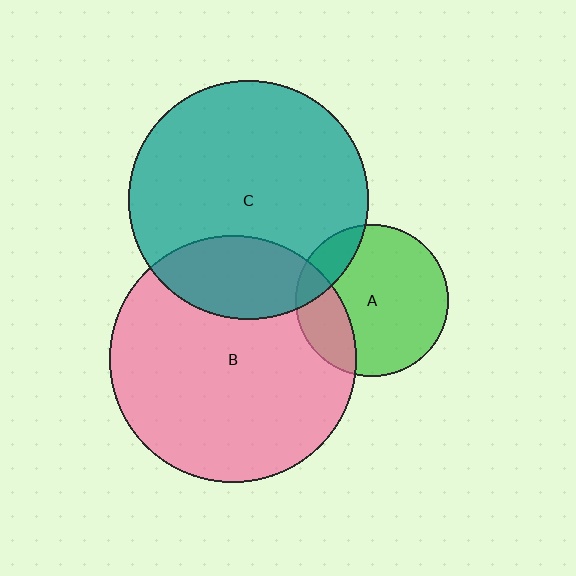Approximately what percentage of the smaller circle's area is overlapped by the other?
Approximately 15%.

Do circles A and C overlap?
Yes.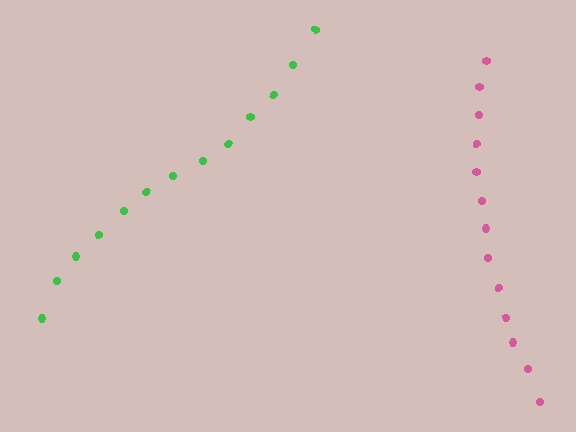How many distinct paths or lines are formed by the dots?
There are 2 distinct paths.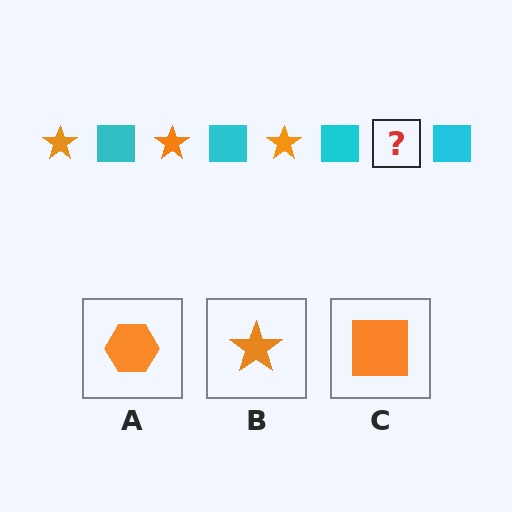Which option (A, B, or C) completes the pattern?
B.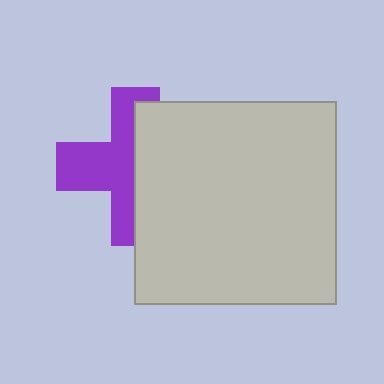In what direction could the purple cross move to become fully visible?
The purple cross could move left. That would shift it out from behind the light gray rectangle entirely.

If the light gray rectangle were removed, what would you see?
You would see the complete purple cross.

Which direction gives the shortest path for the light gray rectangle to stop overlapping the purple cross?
Moving right gives the shortest separation.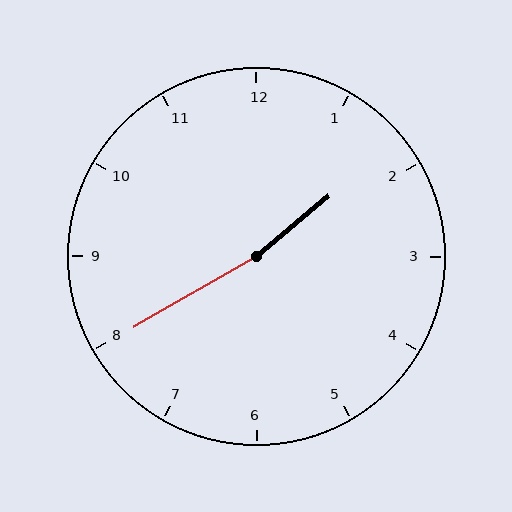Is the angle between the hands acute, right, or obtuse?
It is obtuse.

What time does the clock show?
1:40.